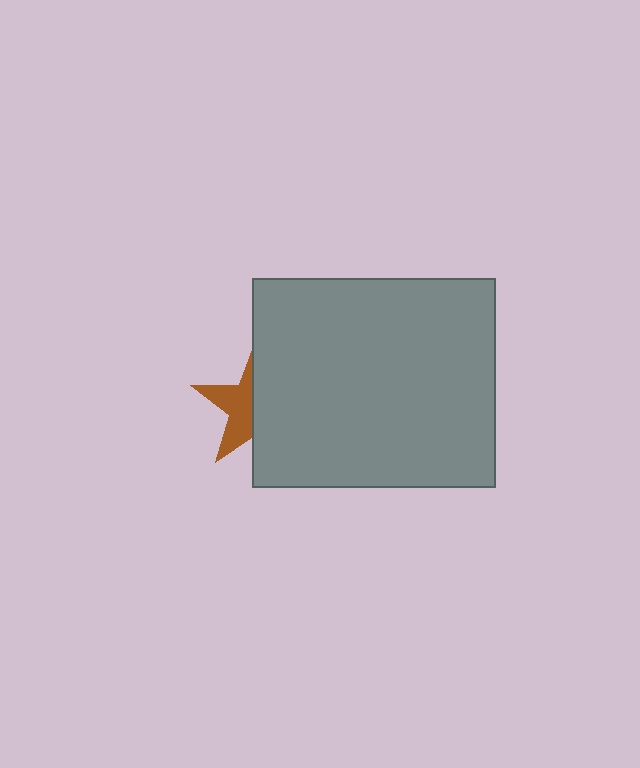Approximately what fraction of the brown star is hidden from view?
Roughly 57% of the brown star is hidden behind the gray rectangle.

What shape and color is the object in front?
The object in front is a gray rectangle.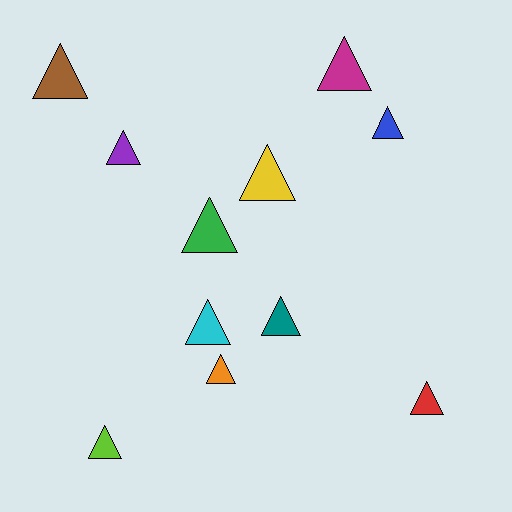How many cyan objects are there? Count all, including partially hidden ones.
There is 1 cyan object.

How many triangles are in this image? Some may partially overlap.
There are 11 triangles.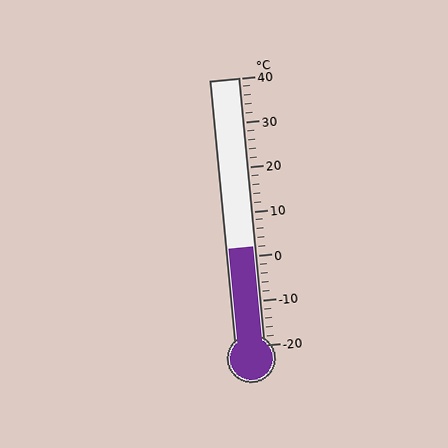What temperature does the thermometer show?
The thermometer shows approximately 2°C.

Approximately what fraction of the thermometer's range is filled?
The thermometer is filled to approximately 35% of its range.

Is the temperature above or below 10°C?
The temperature is below 10°C.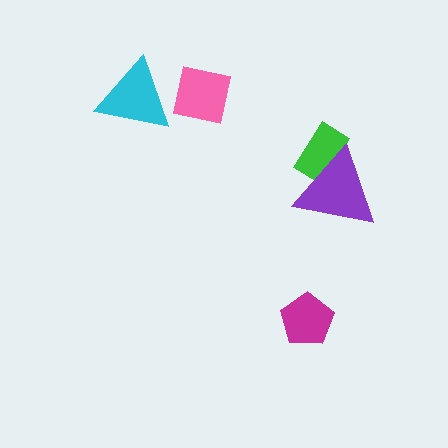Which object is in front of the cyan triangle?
The pink square is in front of the cyan triangle.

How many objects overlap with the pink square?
1 object overlaps with the pink square.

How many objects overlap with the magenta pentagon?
0 objects overlap with the magenta pentagon.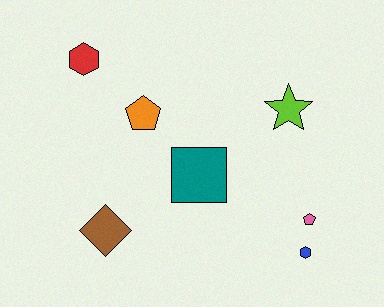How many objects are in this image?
There are 7 objects.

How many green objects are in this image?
There are no green objects.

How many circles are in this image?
There are no circles.